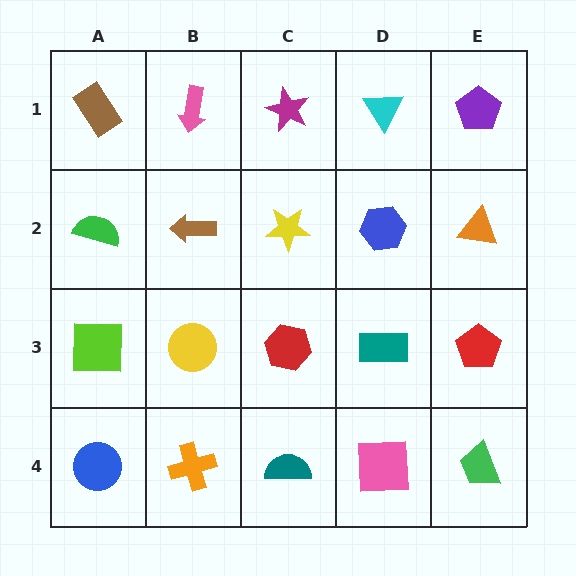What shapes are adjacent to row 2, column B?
A pink arrow (row 1, column B), a yellow circle (row 3, column B), a green semicircle (row 2, column A), a yellow star (row 2, column C).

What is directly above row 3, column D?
A blue hexagon.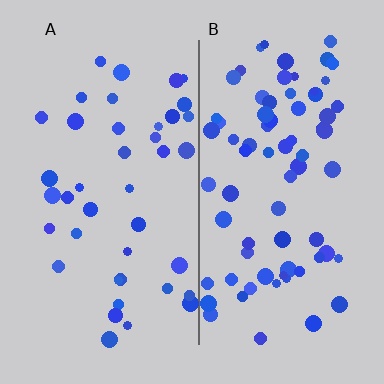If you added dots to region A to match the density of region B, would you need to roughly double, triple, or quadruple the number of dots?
Approximately double.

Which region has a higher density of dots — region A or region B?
B (the right).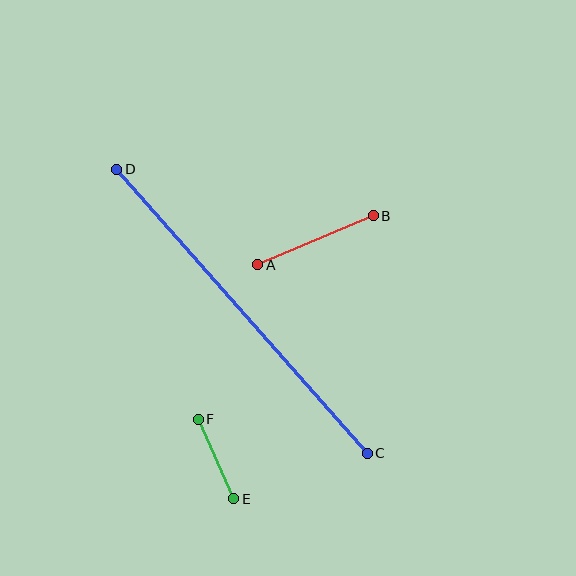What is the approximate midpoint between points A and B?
The midpoint is at approximately (315, 240) pixels.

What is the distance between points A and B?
The distance is approximately 126 pixels.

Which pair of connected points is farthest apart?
Points C and D are farthest apart.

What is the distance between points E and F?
The distance is approximately 87 pixels.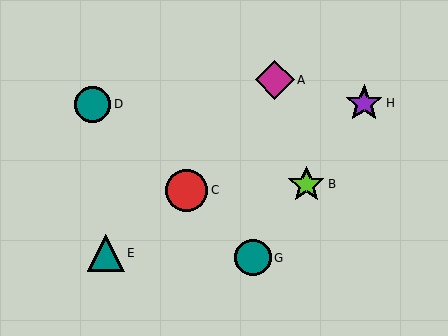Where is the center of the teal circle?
The center of the teal circle is at (93, 105).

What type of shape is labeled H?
Shape H is a purple star.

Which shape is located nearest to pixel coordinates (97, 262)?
The teal triangle (labeled E) at (106, 253) is nearest to that location.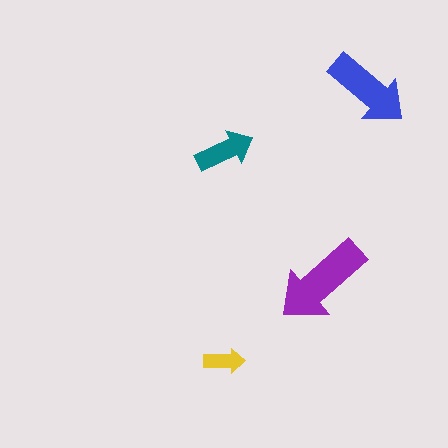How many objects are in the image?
There are 4 objects in the image.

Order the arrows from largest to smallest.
the purple one, the blue one, the teal one, the yellow one.